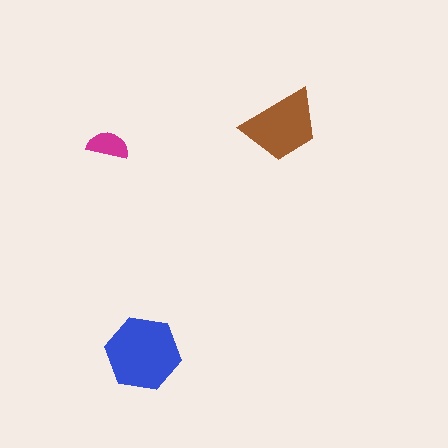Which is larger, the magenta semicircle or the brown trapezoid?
The brown trapezoid.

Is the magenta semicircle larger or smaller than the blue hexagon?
Smaller.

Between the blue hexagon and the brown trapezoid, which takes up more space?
The blue hexagon.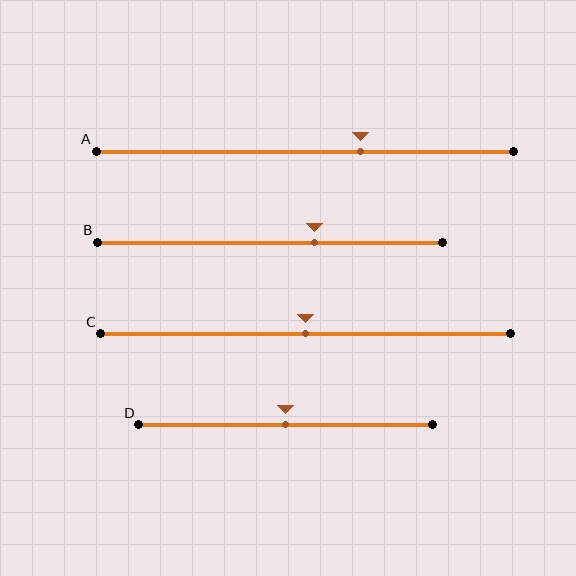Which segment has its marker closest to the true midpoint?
Segment C has its marker closest to the true midpoint.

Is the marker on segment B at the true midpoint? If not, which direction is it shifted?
No, the marker on segment B is shifted to the right by about 13% of the segment length.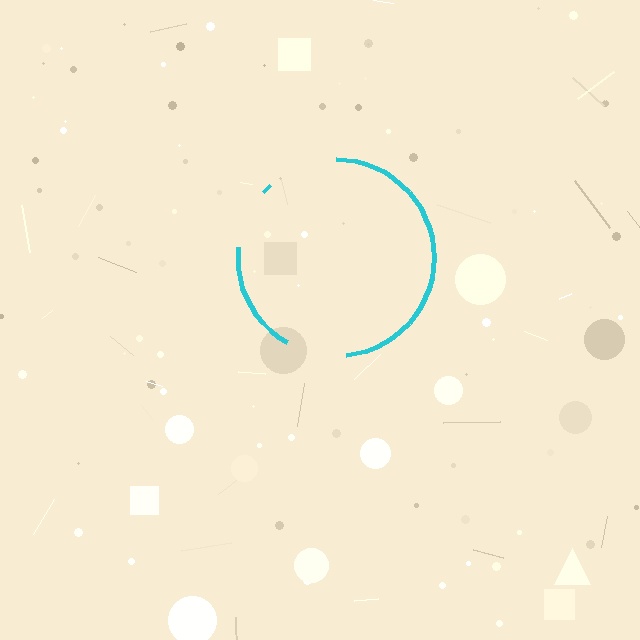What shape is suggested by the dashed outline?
The dashed outline suggests a circle.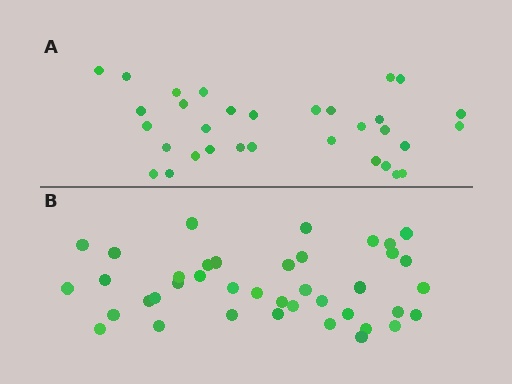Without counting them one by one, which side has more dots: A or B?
Region B (the bottom region) has more dots.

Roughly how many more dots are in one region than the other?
Region B has roughly 8 or so more dots than region A.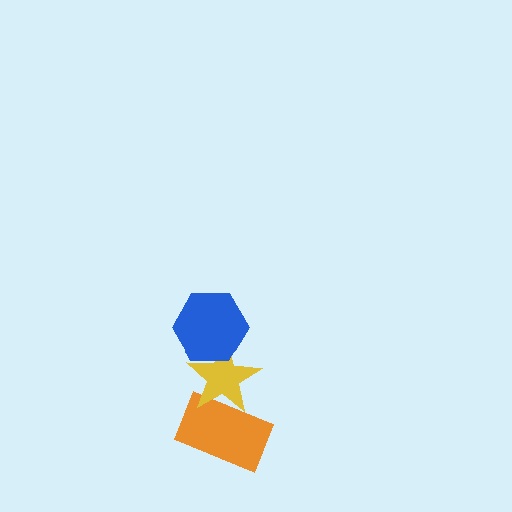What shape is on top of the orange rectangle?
The yellow star is on top of the orange rectangle.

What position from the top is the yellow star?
The yellow star is 2nd from the top.